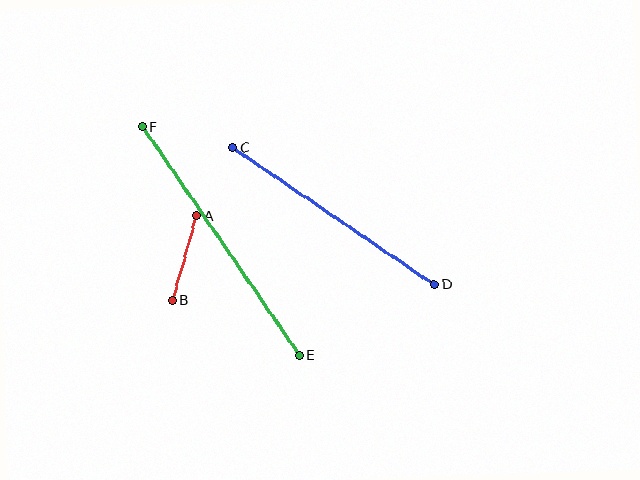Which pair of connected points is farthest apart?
Points E and F are farthest apart.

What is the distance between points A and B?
The distance is approximately 88 pixels.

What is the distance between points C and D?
The distance is approximately 244 pixels.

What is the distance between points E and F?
The distance is approximately 278 pixels.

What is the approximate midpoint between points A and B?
The midpoint is at approximately (184, 258) pixels.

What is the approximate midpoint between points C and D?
The midpoint is at approximately (334, 216) pixels.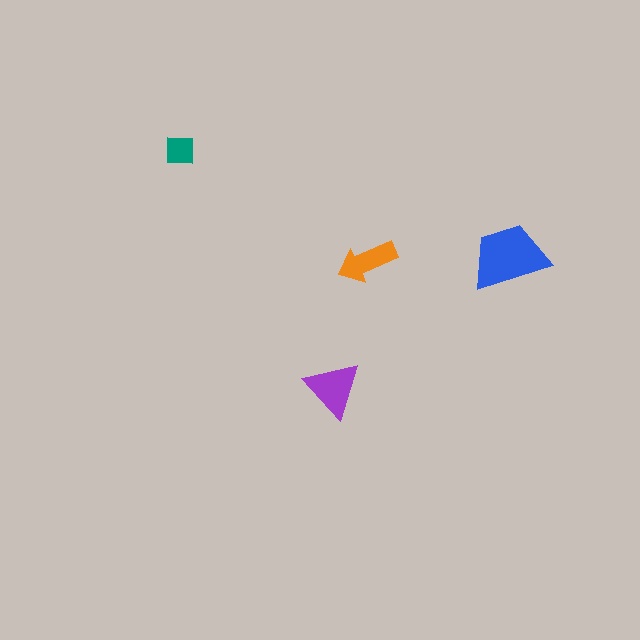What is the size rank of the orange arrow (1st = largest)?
3rd.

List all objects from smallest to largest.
The teal square, the orange arrow, the purple triangle, the blue trapezoid.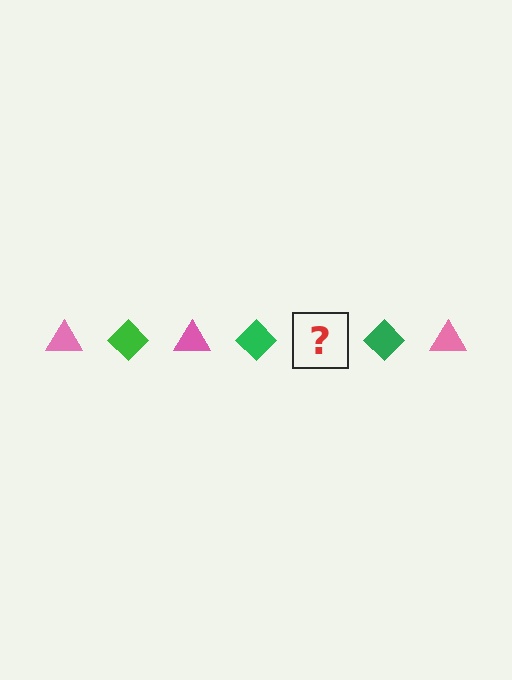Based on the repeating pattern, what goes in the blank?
The blank should be a pink triangle.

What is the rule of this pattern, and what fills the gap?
The rule is that the pattern alternates between pink triangle and green diamond. The gap should be filled with a pink triangle.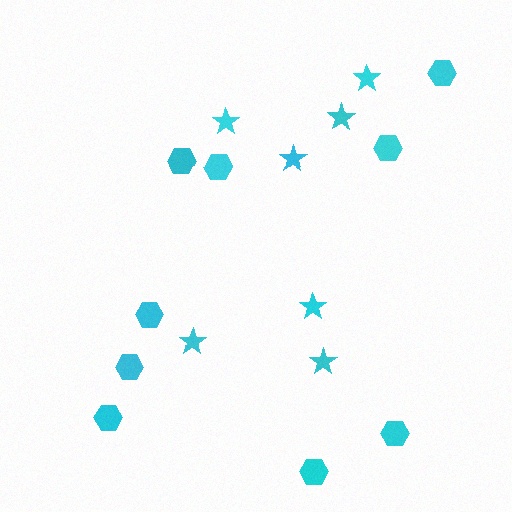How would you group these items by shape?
There are 2 groups: one group of stars (7) and one group of hexagons (9).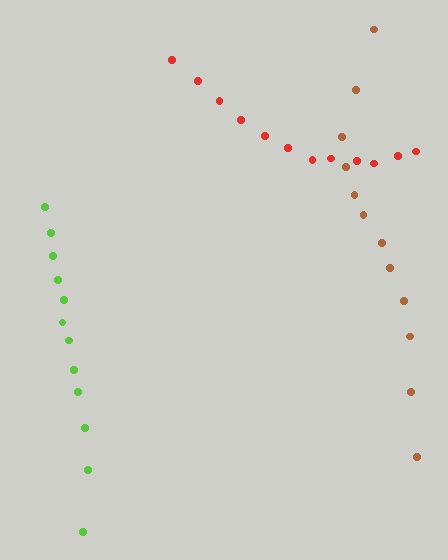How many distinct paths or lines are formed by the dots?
There are 3 distinct paths.